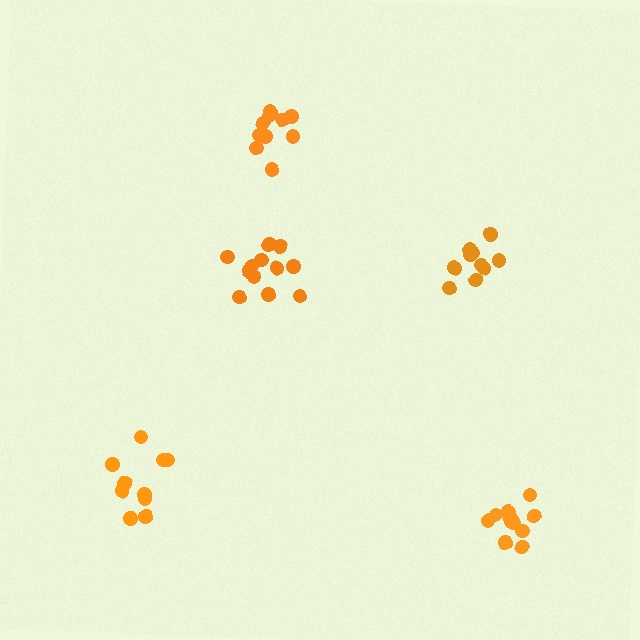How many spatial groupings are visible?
There are 5 spatial groupings.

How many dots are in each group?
Group 1: 11 dots, Group 2: 10 dots, Group 3: 10 dots, Group 4: 11 dots, Group 5: 12 dots (54 total).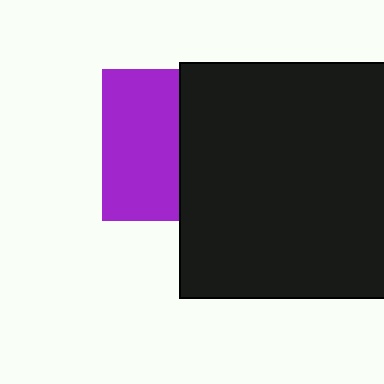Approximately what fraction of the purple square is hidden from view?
Roughly 49% of the purple square is hidden behind the black rectangle.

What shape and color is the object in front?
The object in front is a black rectangle.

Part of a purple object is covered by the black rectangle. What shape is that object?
It is a square.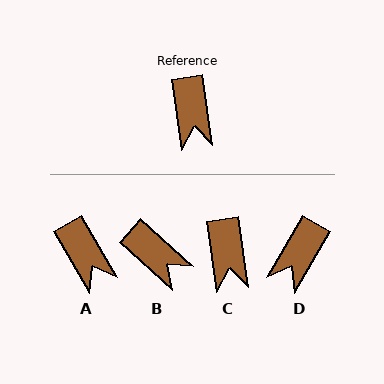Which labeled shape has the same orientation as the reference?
C.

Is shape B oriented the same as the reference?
No, it is off by about 40 degrees.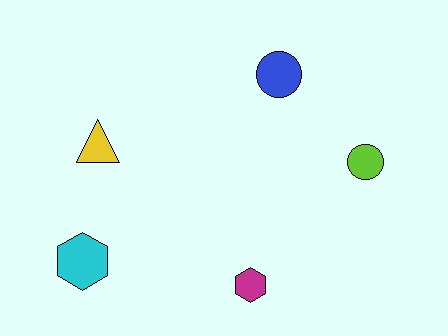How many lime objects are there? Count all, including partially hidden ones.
There is 1 lime object.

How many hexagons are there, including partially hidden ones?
There are 2 hexagons.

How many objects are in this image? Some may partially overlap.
There are 5 objects.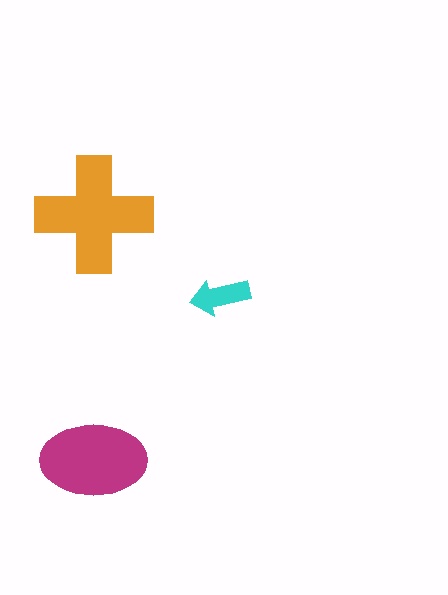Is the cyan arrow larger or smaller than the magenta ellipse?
Smaller.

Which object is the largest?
The orange cross.